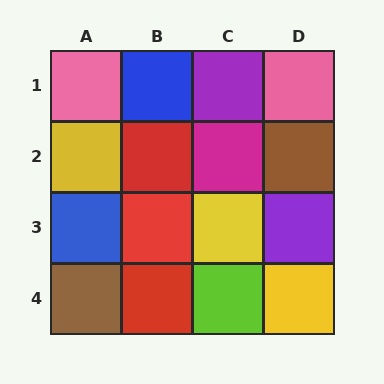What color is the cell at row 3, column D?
Purple.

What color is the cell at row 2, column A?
Yellow.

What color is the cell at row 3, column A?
Blue.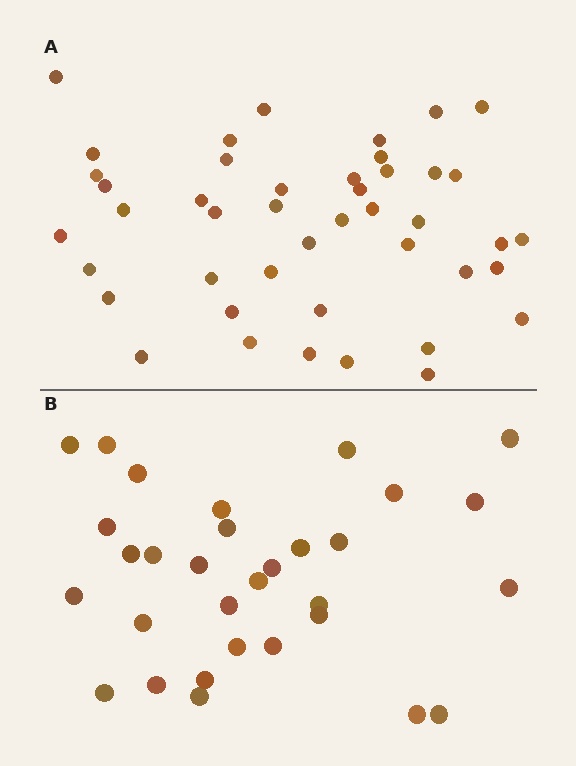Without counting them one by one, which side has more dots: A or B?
Region A (the top region) has more dots.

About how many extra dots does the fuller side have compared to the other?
Region A has approximately 15 more dots than region B.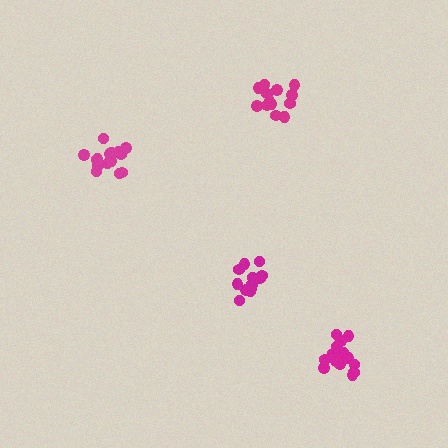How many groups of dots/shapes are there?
There are 4 groups.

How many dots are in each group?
Group 1: 15 dots, Group 2: 13 dots, Group 3: 12 dots, Group 4: 15 dots (55 total).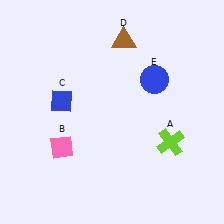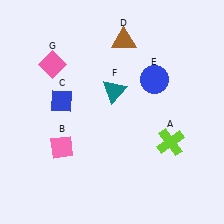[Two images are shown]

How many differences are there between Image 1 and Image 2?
There are 2 differences between the two images.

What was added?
A teal triangle (F), a pink diamond (G) were added in Image 2.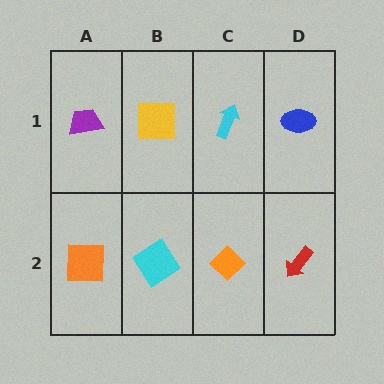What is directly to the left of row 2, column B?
An orange square.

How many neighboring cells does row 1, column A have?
2.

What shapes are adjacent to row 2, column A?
A purple trapezoid (row 1, column A), a cyan diamond (row 2, column B).